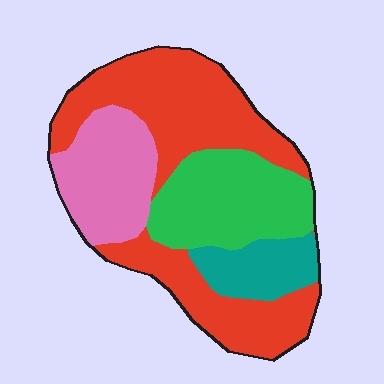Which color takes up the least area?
Teal, at roughly 10%.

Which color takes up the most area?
Red, at roughly 45%.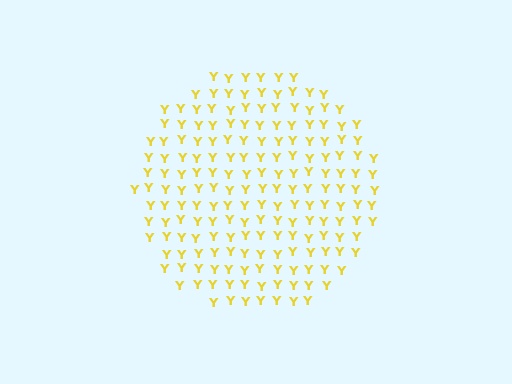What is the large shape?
The large shape is a circle.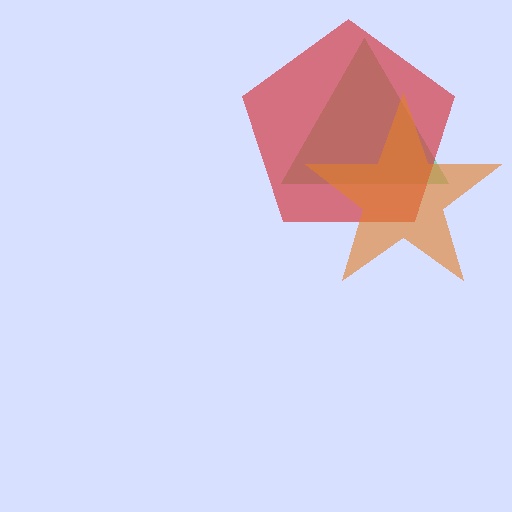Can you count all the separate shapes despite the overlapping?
Yes, there are 3 separate shapes.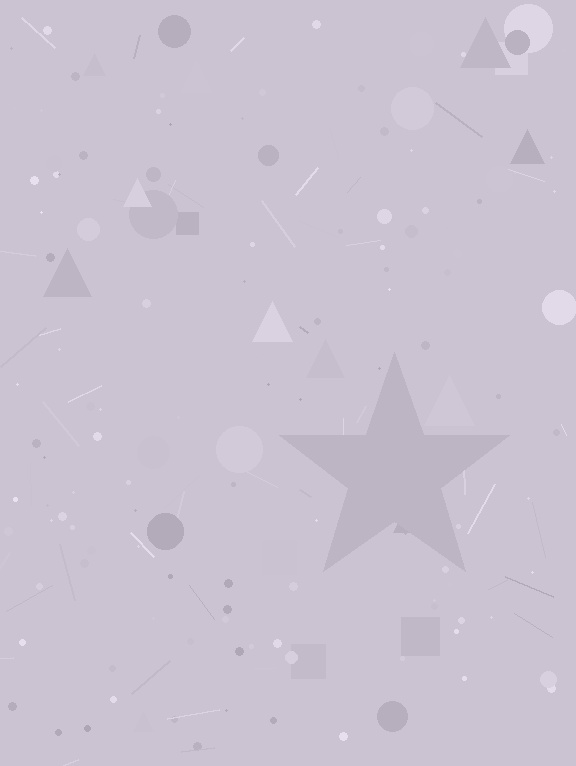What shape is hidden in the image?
A star is hidden in the image.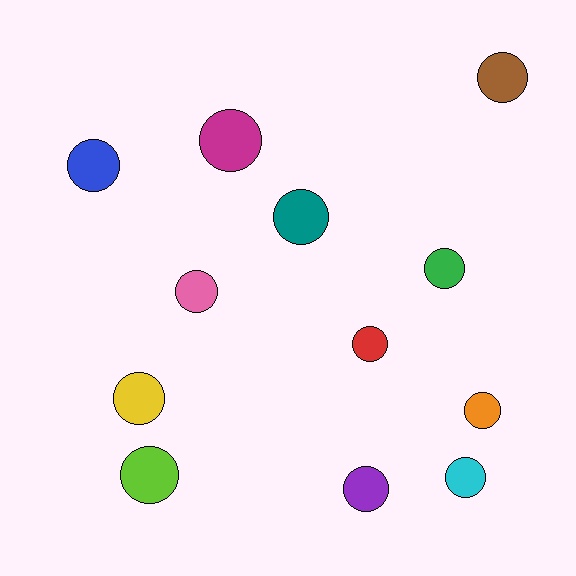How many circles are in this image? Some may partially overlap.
There are 12 circles.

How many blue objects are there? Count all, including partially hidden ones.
There is 1 blue object.